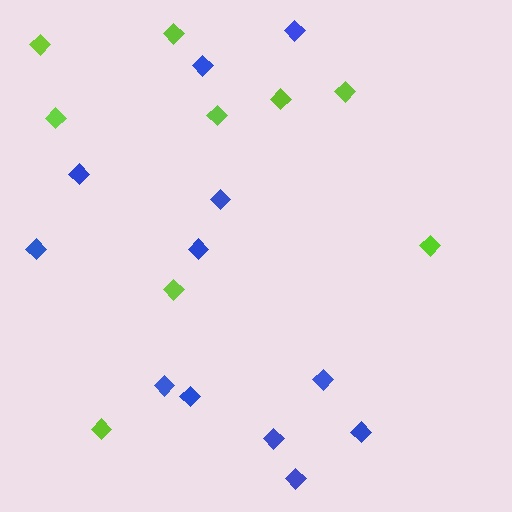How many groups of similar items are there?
There are 2 groups: one group of blue diamonds (12) and one group of lime diamonds (9).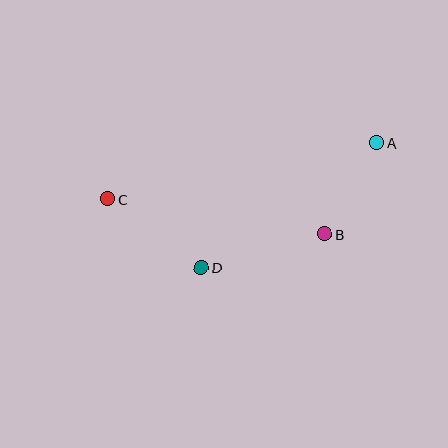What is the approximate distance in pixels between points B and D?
The distance between B and D is approximately 128 pixels.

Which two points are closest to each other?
Points A and B are closest to each other.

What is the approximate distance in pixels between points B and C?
The distance between B and C is approximately 220 pixels.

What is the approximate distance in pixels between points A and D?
The distance between A and D is approximately 215 pixels.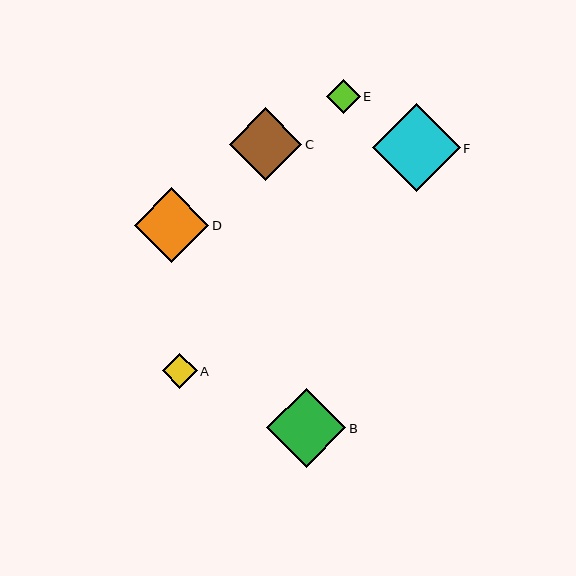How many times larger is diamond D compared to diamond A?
Diamond D is approximately 2.1 times the size of diamond A.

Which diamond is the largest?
Diamond F is the largest with a size of approximately 88 pixels.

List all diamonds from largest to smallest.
From largest to smallest: F, B, D, C, A, E.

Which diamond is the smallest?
Diamond E is the smallest with a size of approximately 34 pixels.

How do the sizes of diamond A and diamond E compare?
Diamond A and diamond E are approximately the same size.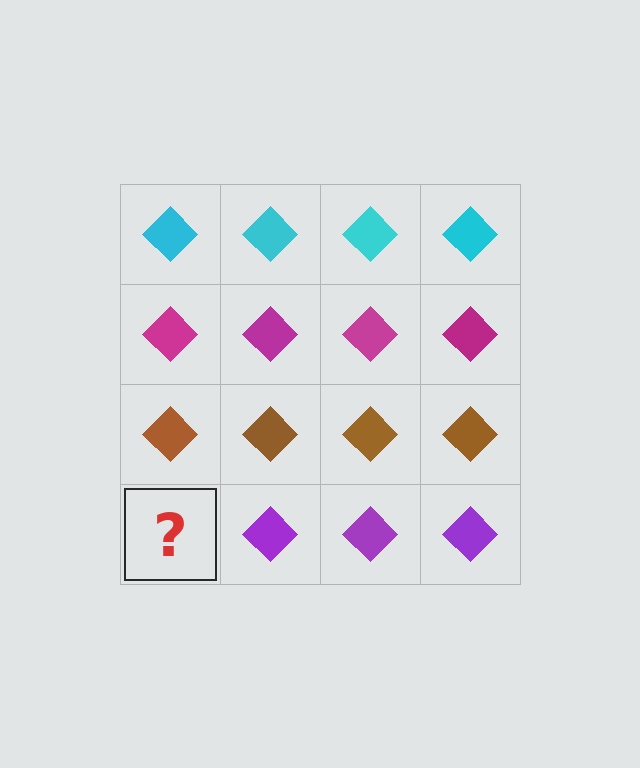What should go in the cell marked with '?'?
The missing cell should contain a purple diamond.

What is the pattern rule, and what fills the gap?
The rule is that each row has a consistent color. The gap should be filled with a purple diamond.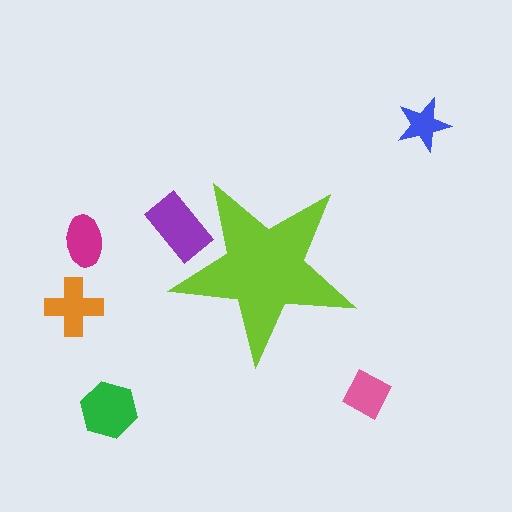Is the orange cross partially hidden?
No, the orange cross is fully visible.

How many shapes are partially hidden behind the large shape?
1 shape is partially hidden.